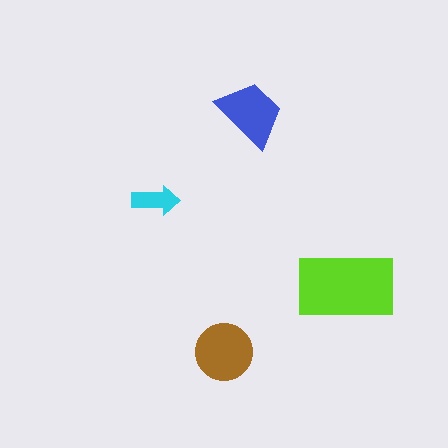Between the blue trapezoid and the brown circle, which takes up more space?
The brown circle.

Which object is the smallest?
The cyan arrow.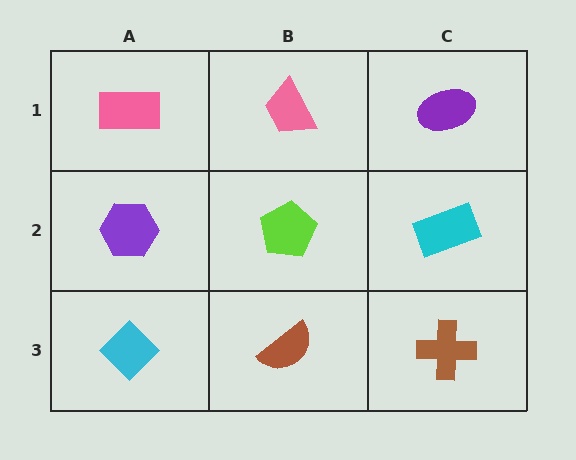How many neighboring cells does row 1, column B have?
3.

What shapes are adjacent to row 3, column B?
A lime pentagon (row 2, column B), a cyan diamond (row 3, column A), a brown cross (row 3, column C).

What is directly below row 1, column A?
A purple hexagon.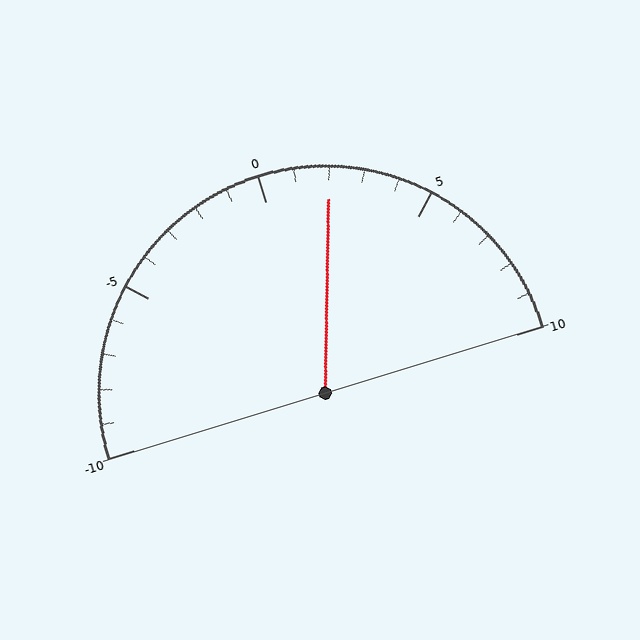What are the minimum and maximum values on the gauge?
The gauge ranges from -10 to 10.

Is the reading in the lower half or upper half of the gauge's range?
The reading is in the upper half of the range (-10 to 10).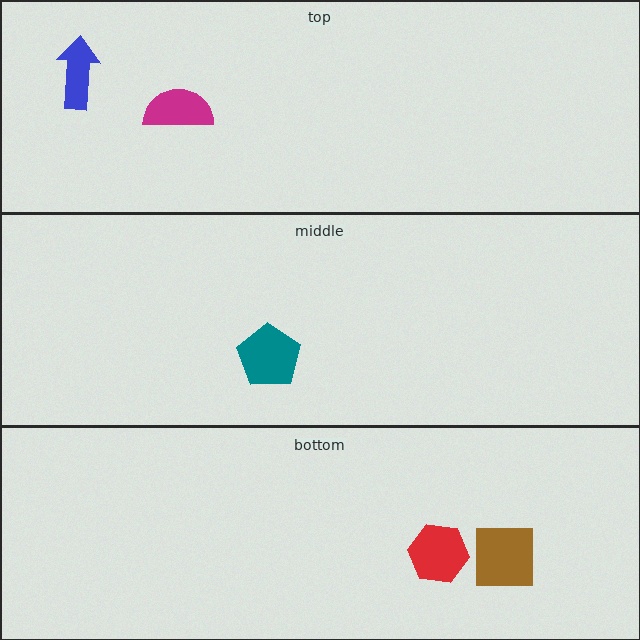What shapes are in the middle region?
The teal pentagon.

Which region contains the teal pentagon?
The middle region.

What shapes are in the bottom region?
The red hexagon, the brown square.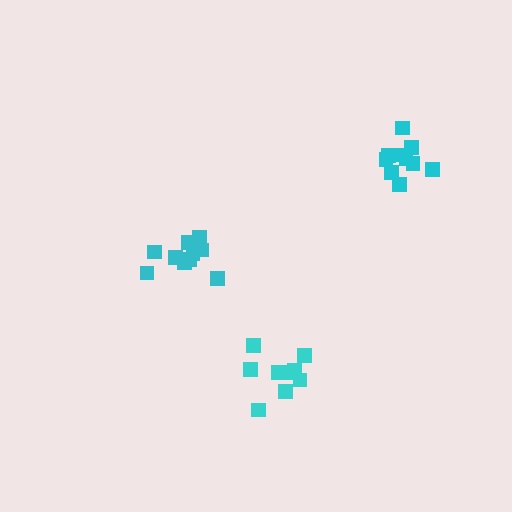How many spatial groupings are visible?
There are 3 spatial groupings.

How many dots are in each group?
Group 1: 11 dots, Group 2: 11 dots, Group 3: 9 dots (31 total).